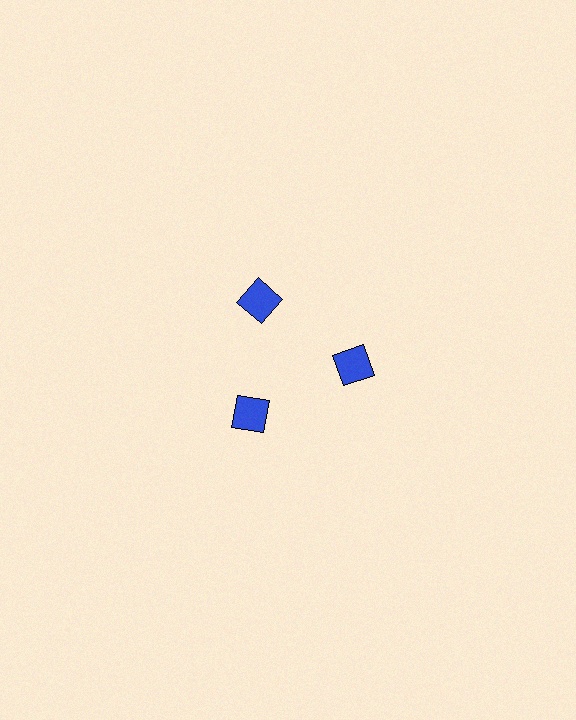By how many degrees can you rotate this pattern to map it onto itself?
The pattern maps onto itself every 120 degrees of rotation.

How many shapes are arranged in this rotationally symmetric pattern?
There are 3 shapes, arranged in 3 groups of 1.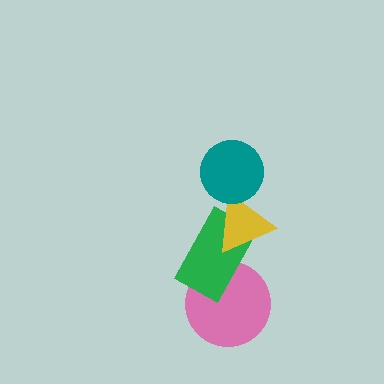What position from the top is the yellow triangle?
The yellow triangle is 2nd from the top.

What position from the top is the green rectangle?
The green rectangle is 3rd from the top.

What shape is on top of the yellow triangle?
The teal circle is on top of the yellow triangle.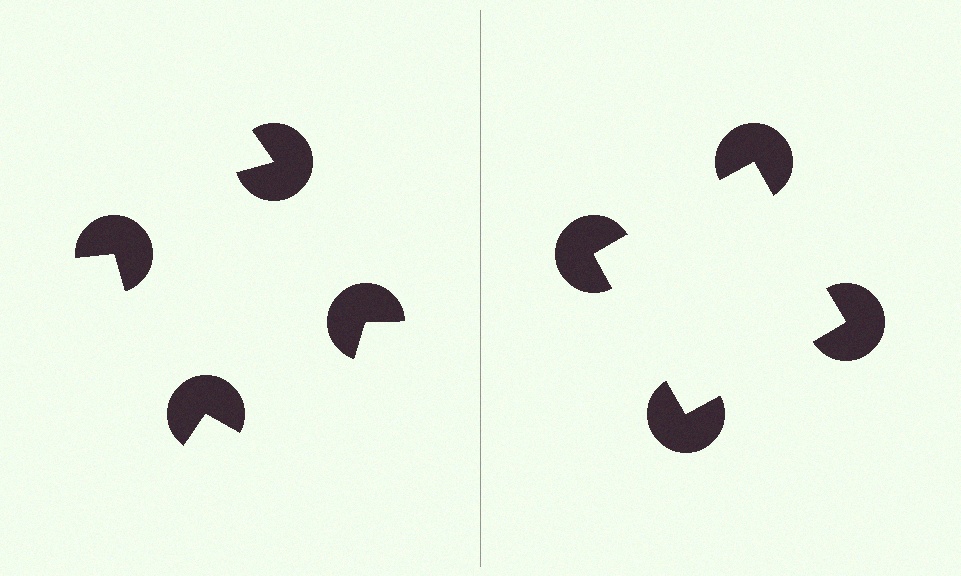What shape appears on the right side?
An illusory square.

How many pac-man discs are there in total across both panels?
8 — 4 on each side.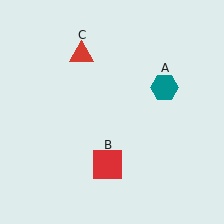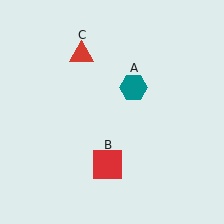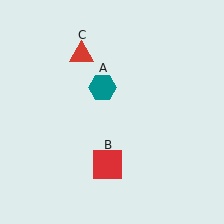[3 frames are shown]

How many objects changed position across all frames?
1 object changed position: teal hexagon (object A).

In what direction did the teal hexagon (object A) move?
The teal hexagon (object A) moved left.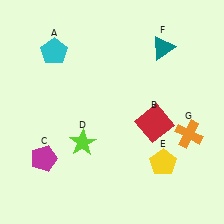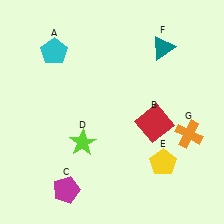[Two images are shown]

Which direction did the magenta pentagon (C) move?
The magenta pentagon (C) moved down.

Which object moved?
The magenta pentagon (C) moved down.